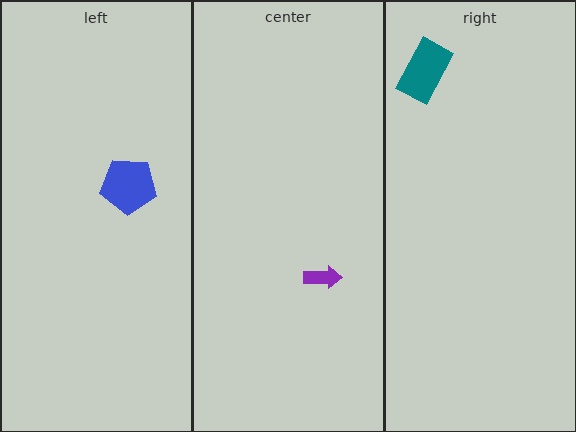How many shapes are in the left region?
1.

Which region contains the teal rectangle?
The right region.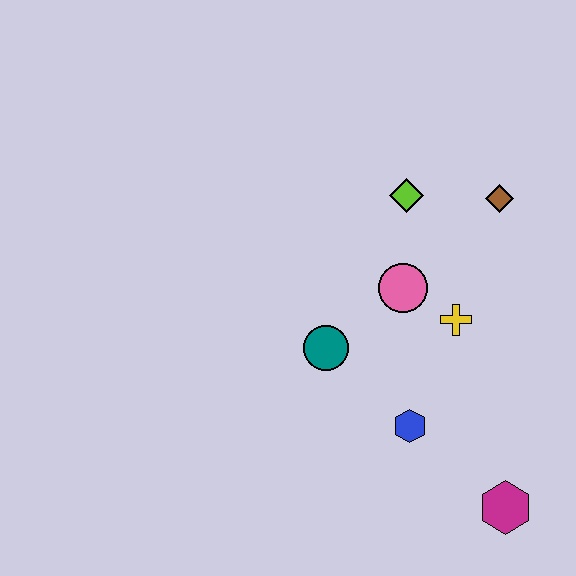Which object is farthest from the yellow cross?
The magenta hexagon is farthest from the yellow cross.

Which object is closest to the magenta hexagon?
The blue hexagon is closest to the magenta hexagon.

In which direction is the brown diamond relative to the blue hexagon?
The brown diamond is above the blue hexagon.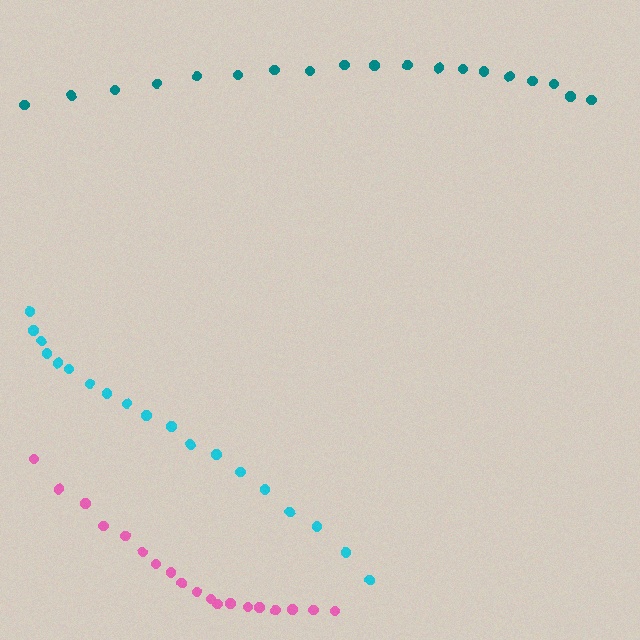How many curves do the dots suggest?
There are 3 distinct paths.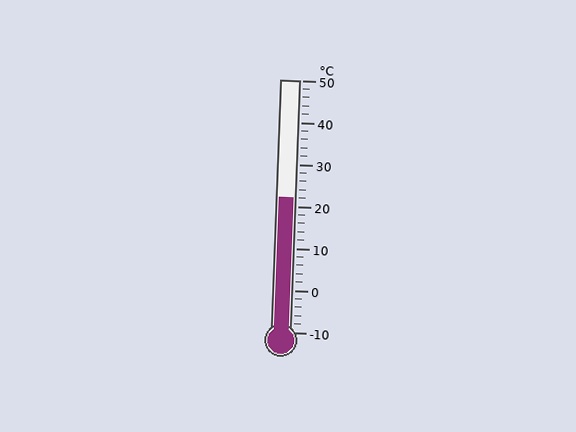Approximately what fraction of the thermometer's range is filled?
The thermometer is filled to approximately 55% of its range.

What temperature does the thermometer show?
The thermometer shows approximately 22°C.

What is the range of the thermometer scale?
The thermometer scale ranges from -10°C to 50°C.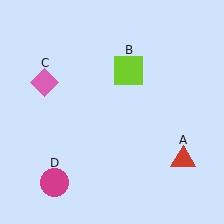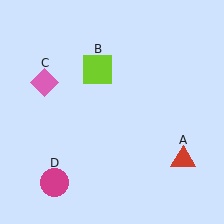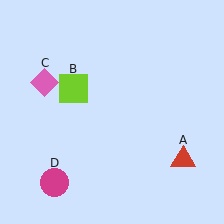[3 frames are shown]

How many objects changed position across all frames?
1 object changed position: lime square (object B).